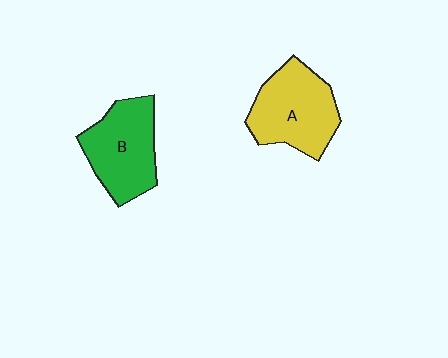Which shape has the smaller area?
Shape B (green).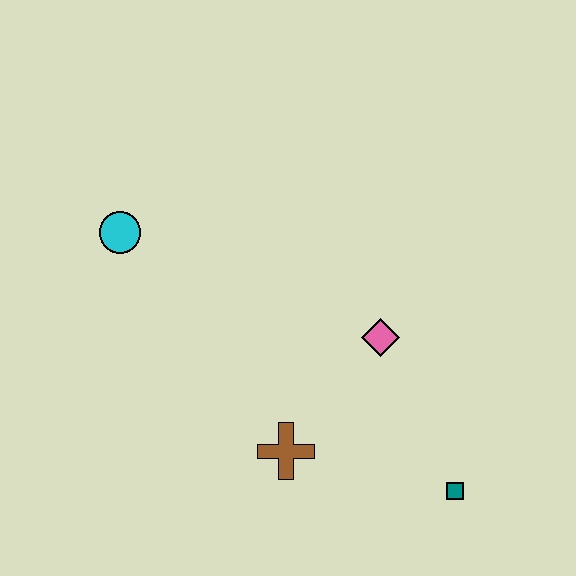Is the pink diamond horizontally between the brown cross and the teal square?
Yes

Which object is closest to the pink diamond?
The brown cross is closest to the pink diamond.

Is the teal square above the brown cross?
No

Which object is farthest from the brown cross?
The cyan circle is farthest from the brown cross.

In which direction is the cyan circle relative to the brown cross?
The cyan circle is above the brown cross.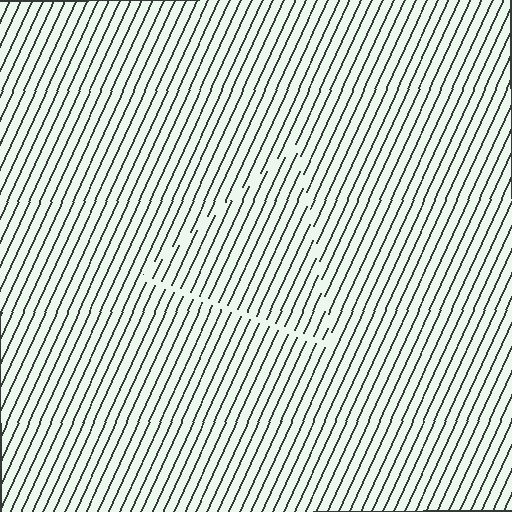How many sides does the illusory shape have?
3 sides — the line-ends trace a triangle.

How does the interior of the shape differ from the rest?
The interior of the shape contains the same grating, shifted by half a period — the contour is defined by the phase discontinuity where line-ends from the inner and outer gratings abut.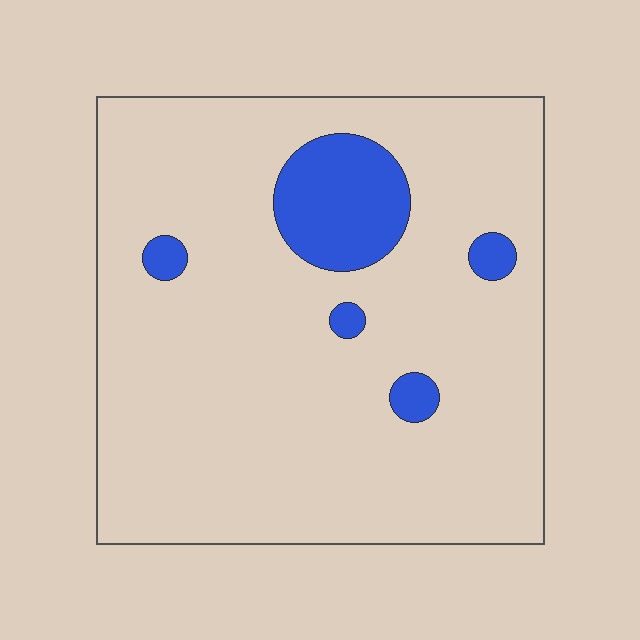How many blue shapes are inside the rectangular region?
5.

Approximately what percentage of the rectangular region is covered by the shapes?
Approximately 10%.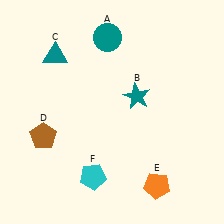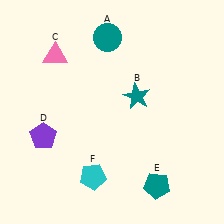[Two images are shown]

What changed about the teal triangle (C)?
In Image 1, C is teal. In Image 2, it changed to pink.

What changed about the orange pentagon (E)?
In Image 1, E is orange. In Image 2, it changed to teal.